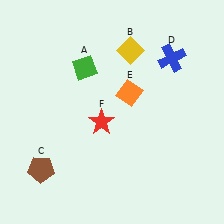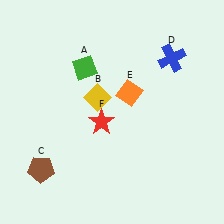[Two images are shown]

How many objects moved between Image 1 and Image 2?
1 object moved between the two images.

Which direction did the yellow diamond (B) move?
The yellow diamond (B) moved down.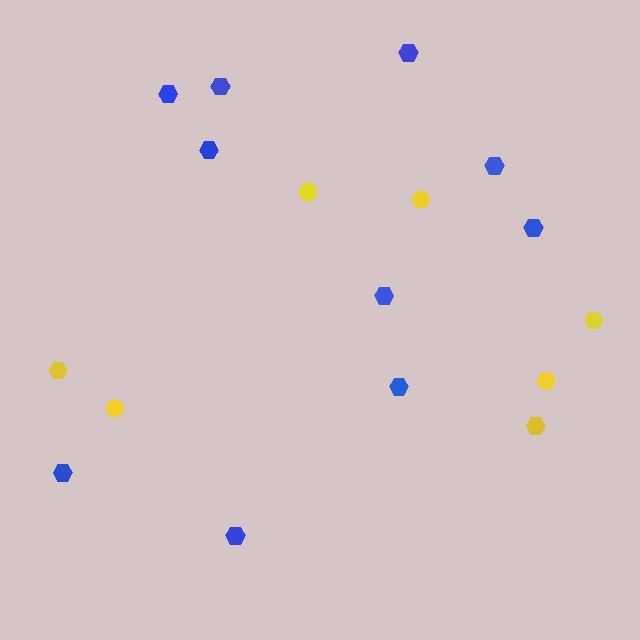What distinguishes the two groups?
There are 2 groups: one group of yellow hexagons (7) and one group of blue hexagons (10).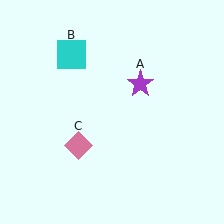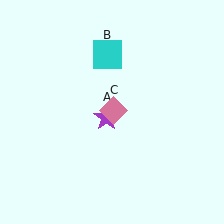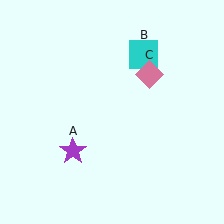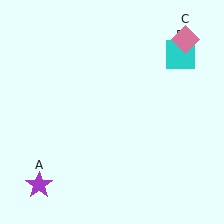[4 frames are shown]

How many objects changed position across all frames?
3 objects changed position: purple star (object A), cyan square (object B), pink diamond (object C).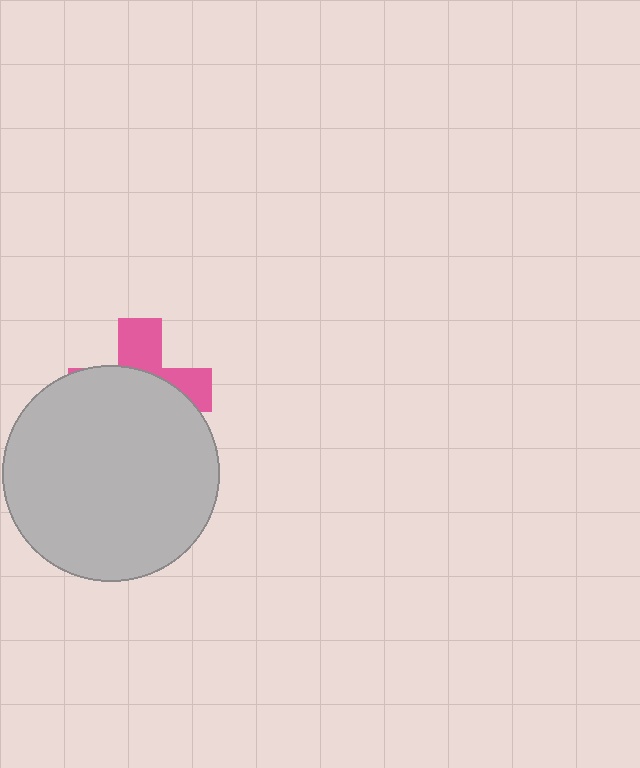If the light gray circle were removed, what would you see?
You would see the complete pink cross.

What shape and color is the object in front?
The object in front is a light gray circle.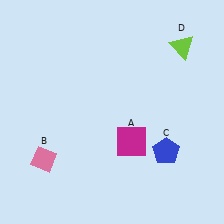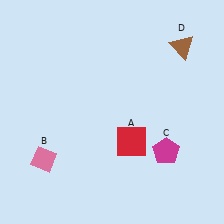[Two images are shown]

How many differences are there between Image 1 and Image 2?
There are 3 differences between the two images.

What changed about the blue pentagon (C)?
In Image 1, C is blue. In Image 2, it changed to magenta.